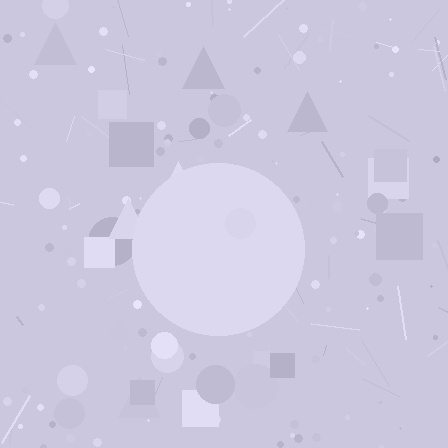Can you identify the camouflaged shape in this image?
The camouflaged shape is a circle.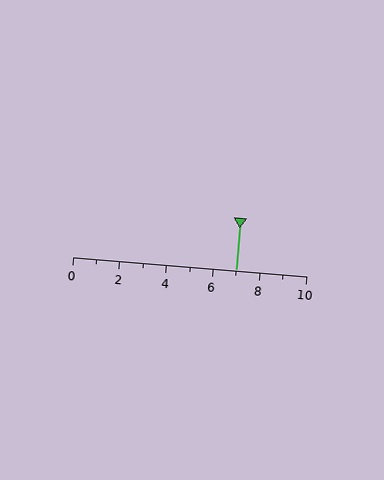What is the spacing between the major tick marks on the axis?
The major ticks are spaced 2 apart.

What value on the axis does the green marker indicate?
The marker indicates approximately 7.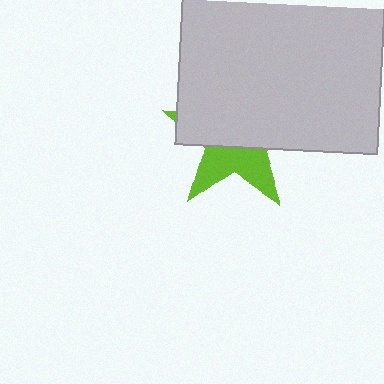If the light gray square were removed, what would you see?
You would see the complete lime star.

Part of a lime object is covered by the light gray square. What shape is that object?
It is a star.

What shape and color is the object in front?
The object in front is a light gray square.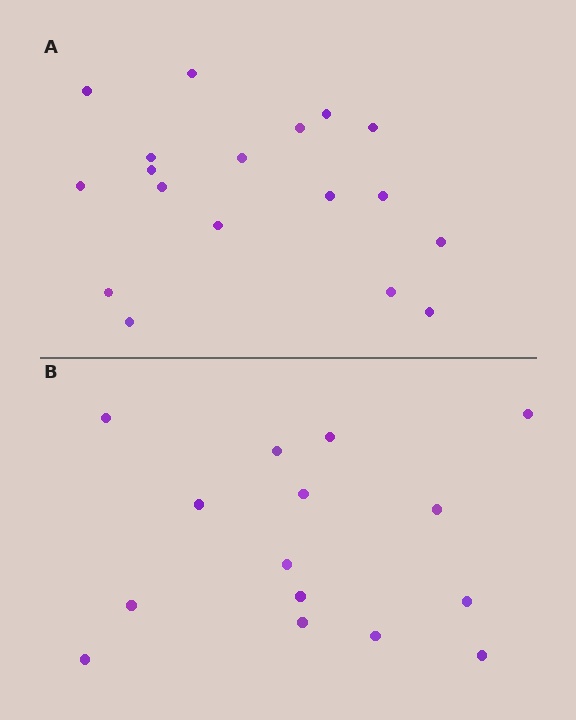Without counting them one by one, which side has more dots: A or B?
Region A (the top region) has more dots.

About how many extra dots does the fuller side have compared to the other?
Region A has just a few more — roughly 2 or 3 more dots than region B.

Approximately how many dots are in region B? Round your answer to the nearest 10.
About 20 dots. (The exact count is 15, which rounds to 20.)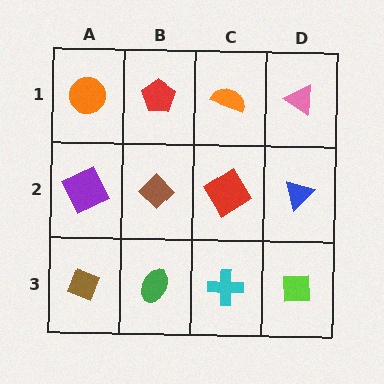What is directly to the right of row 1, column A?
A red pentagon.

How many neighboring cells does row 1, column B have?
3.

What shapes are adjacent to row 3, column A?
A purple square (row 2, column A), a green ellipse (row 3, column B).